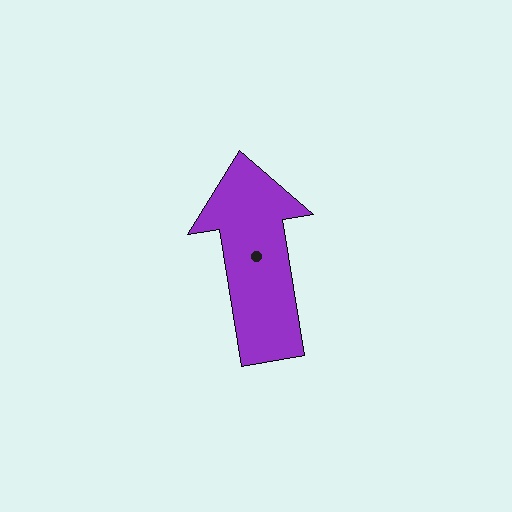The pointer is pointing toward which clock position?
Roughly 12 o'clock.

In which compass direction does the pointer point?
North.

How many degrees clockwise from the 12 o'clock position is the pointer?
Approximately 351 degrees.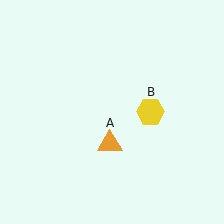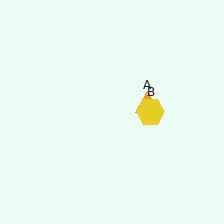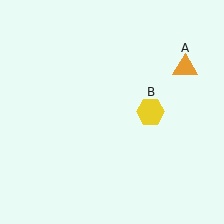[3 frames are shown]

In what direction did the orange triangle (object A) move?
The orange triangle (object A) moved up and to the right.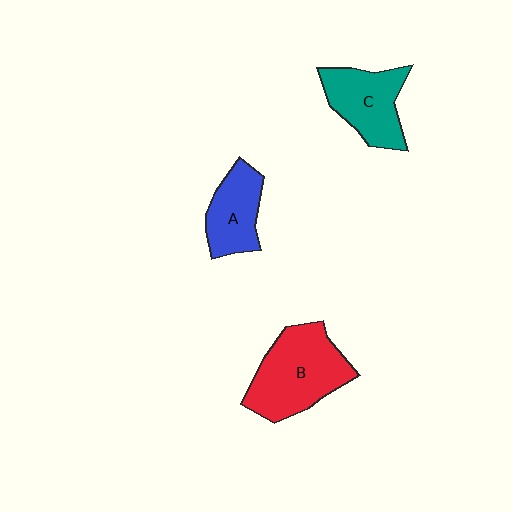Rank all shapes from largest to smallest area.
From largest to smallest: B (red), C (teal), A (blue).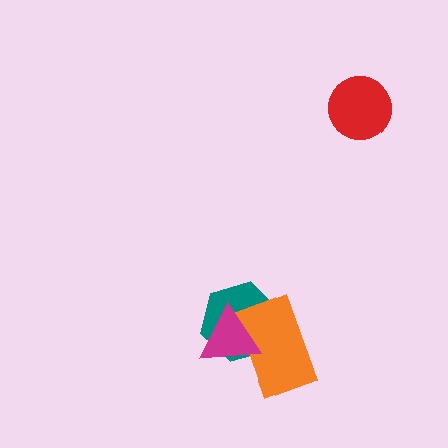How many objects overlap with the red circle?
0 objects overlap with the red circle.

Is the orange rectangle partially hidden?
Yes, it is partially covered by another shape.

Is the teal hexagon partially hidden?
Yes, it is partially covered by another shape.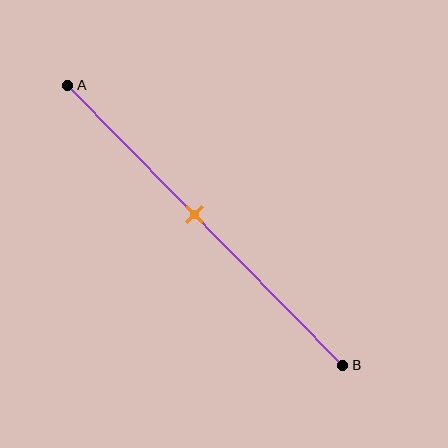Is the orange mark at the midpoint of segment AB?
No, the mark is at about 45% from A, not at the 50% midpoint.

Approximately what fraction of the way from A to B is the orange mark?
The orange mark is approximately 45% of the way from A to B.